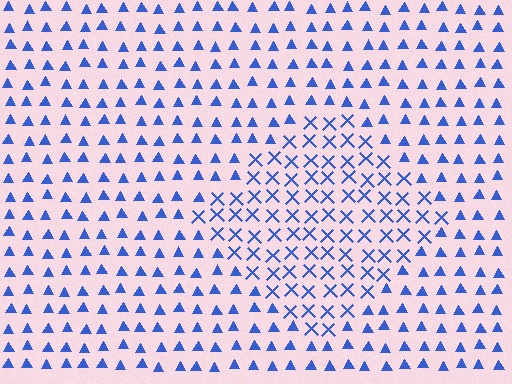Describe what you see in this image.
The image is filled with small blue elements arranged in a uniform grid. A diamond-shaped region contains X marks, while the surrounding area contains triangles. The boundary is defined purely by the change in element shape.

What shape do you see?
I see a diamond.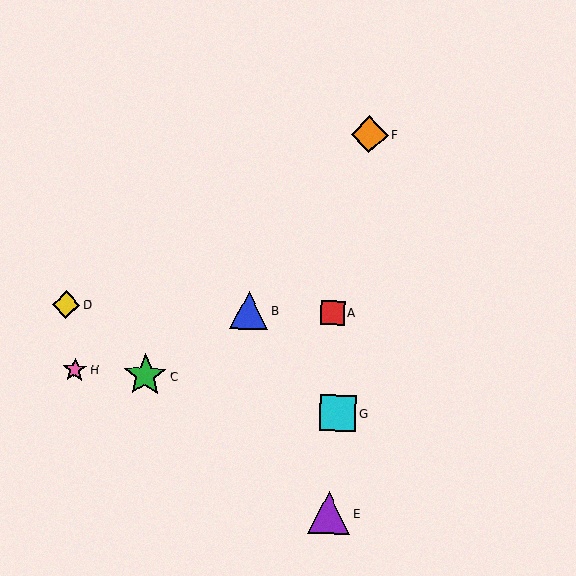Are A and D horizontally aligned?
Yes, both are at y≈313.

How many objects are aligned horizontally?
3 objects (A, B, D) are aligned horizontally.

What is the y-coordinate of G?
Object G is at y≈413.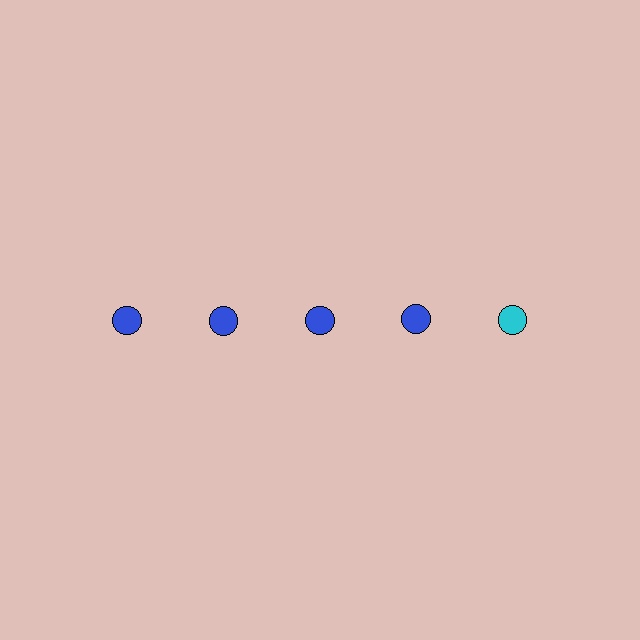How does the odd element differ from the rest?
It has a different color: cyan instead of blue.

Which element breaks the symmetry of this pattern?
The cyan circle in the top row, rightmost column breaks the symmetry. All other shapes are blue circles.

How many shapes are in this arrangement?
There are 5 shapes arranged in a grid pattern.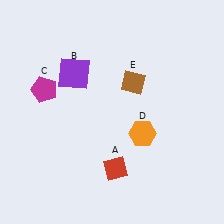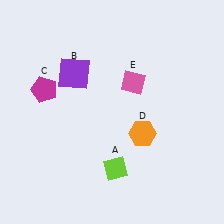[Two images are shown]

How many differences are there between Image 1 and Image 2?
There are 2 differences between the two images.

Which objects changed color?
A changed from red to lime. E changed from brown to pink.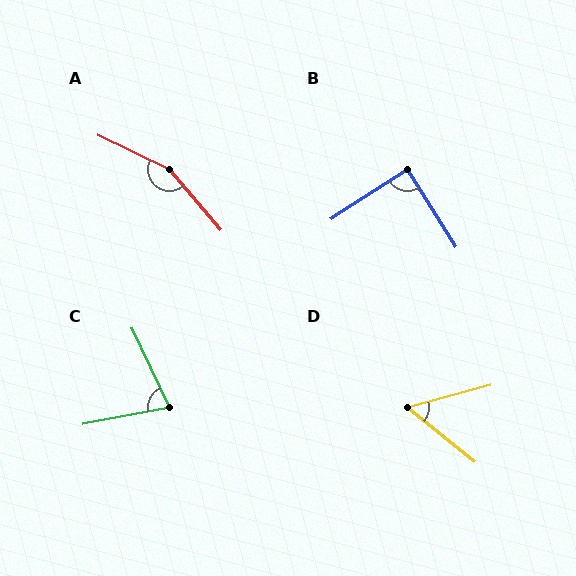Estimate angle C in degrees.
Approximately 76 degrees.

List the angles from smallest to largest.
D (54°), C (76°), B (89°), A (157°).